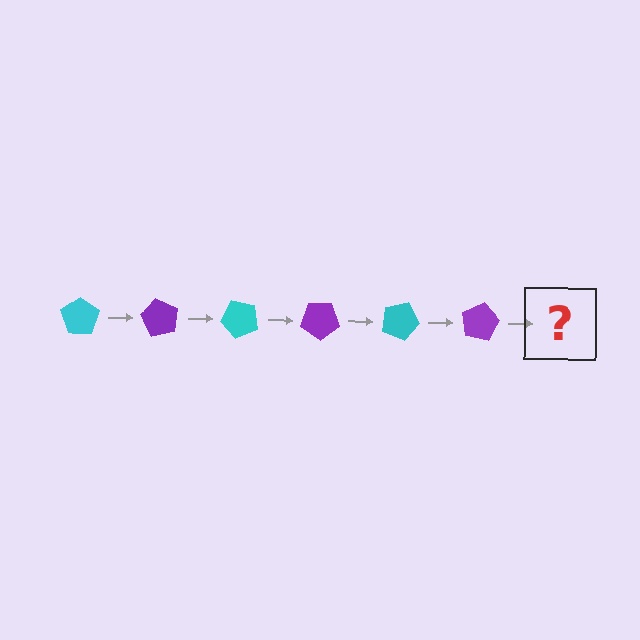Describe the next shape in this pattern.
It should be a cyan pentagon, rotated 360 degrees from the start.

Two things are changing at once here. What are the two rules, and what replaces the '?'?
The two rules are that it rotates 60 degrees each step and the color cycles through cyan and purple. The '?' should be a cyan pentagon, rotated 360 degrees from the start.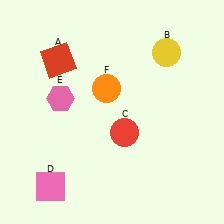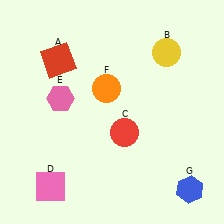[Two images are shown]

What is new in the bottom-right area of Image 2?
A blue hexagon (G) was added in the bottom-right area of Image 2.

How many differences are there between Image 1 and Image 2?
There is 1 difference between the two images.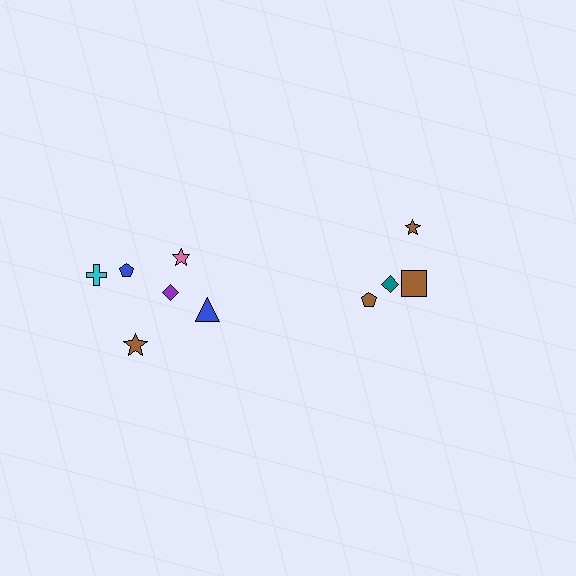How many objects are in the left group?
There are 6 objects.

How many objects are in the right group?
There are 4 objects.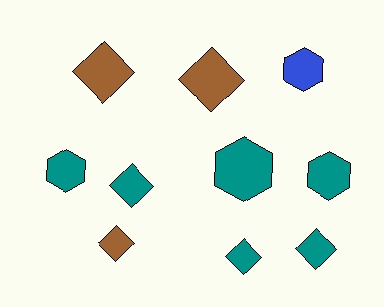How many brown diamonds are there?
There are 3 brown diamonds.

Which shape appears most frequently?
Diamond, with 6 objects.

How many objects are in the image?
There are 10 objects.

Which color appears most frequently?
Teal, with 6 objects.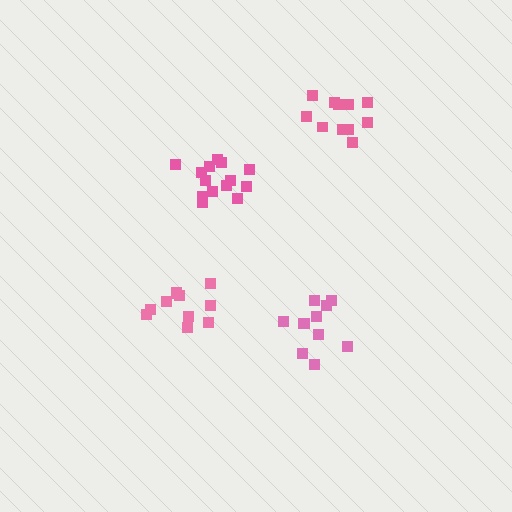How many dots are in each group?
Group 1: 11 dots, Group 2: 14 dots, Group 3: 11 dots, Group 4: 11 dots (47 total).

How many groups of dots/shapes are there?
There are 4 groups.